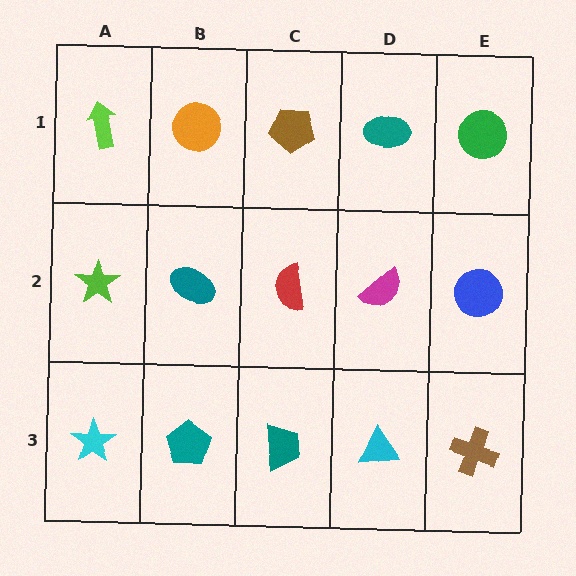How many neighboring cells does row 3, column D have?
3.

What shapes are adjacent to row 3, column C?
A red semicircle (row 2, column C), a teal pentagon (row 3, column B), a cyan triangle (row 3, column D).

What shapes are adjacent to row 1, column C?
A red semicircle (row 2, column C), an orange circle (row 1, column B), a teal ellipse (row 1, column D).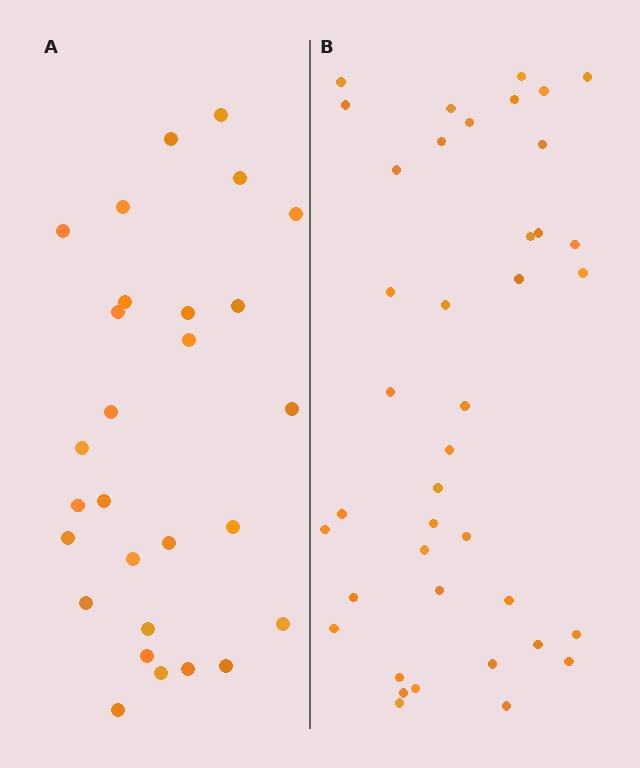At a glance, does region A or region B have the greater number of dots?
Region B (the right region) has more dots.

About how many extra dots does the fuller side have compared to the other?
Region B has roughly 12 or so more dots than region A.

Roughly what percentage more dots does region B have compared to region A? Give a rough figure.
About 45% more.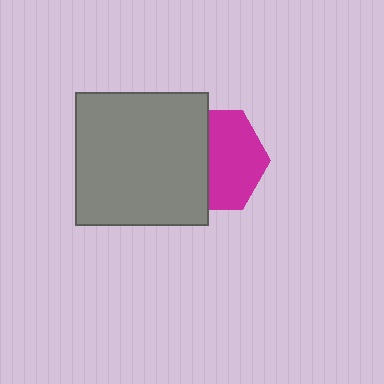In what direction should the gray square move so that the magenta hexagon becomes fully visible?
The gray square should move left. That is the shortest direction to clear the overlap and leave the magenta hexagon fully visible.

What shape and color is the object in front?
The object in front is a gray square.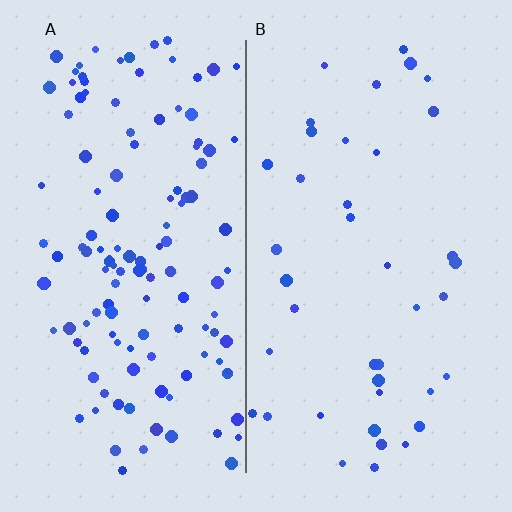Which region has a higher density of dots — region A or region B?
A (the left).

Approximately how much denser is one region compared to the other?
Approximately 3.3× — region A over region B.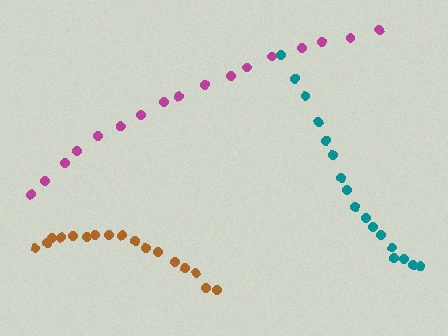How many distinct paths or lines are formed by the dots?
There are 3 distinct paths.